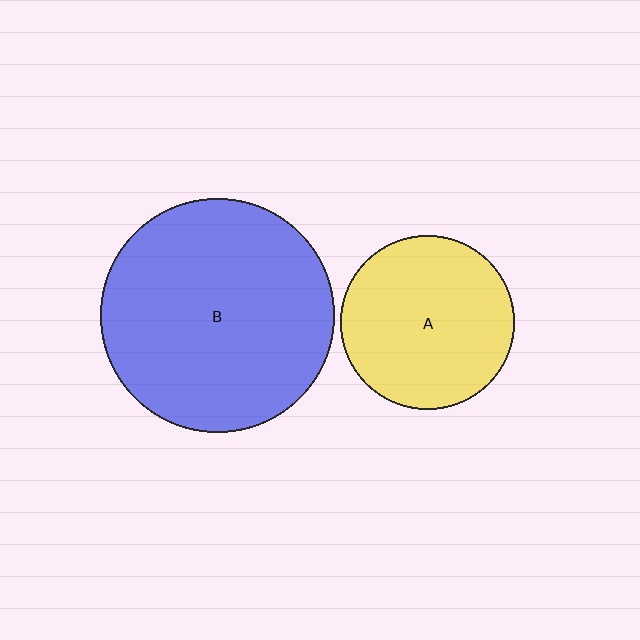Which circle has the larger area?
Circle B (blue).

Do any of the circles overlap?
No, none of the circles overlap.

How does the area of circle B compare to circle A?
Approximately 1.8 times.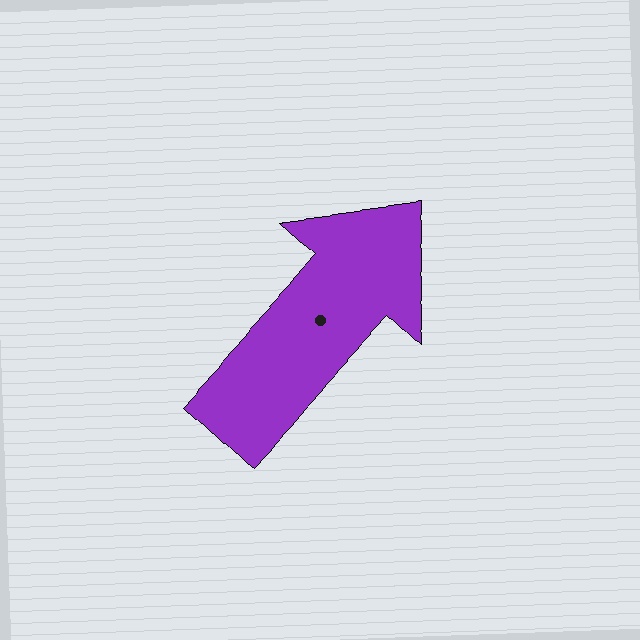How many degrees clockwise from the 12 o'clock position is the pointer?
Approximately 42 degrees.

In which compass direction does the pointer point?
Northeast.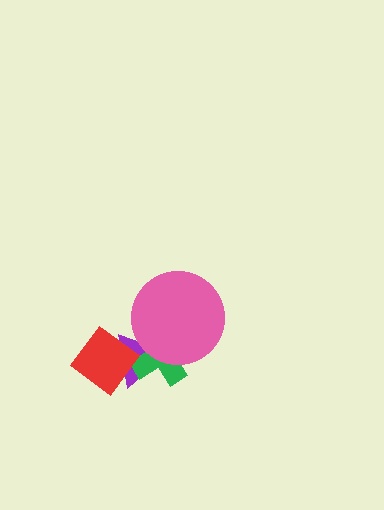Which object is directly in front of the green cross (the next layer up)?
The pink circle is directly in front of the green cross.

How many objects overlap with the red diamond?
2 objects overlap with the red diamond.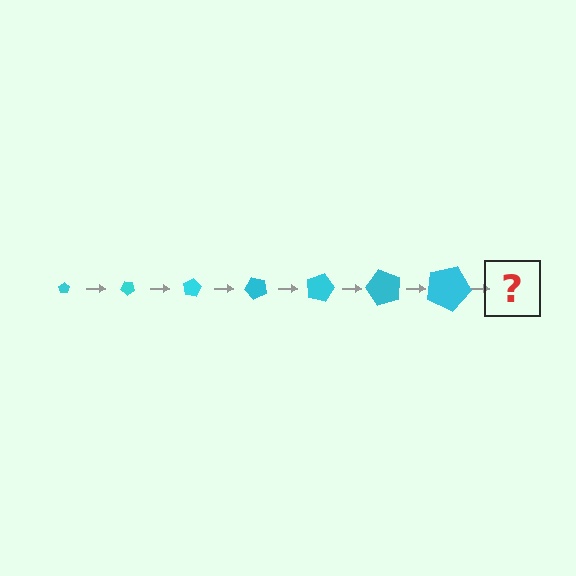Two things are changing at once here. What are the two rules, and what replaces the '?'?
The two rules are that the pentagon grows larger each step and it rotates 40 degrees each step. The '?' should be a pentagon, larger than the previous one and rotated 280 degrees from the start.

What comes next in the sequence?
The next element should be a pentagon, larger than the previous one and rotated 280 degrees from the start.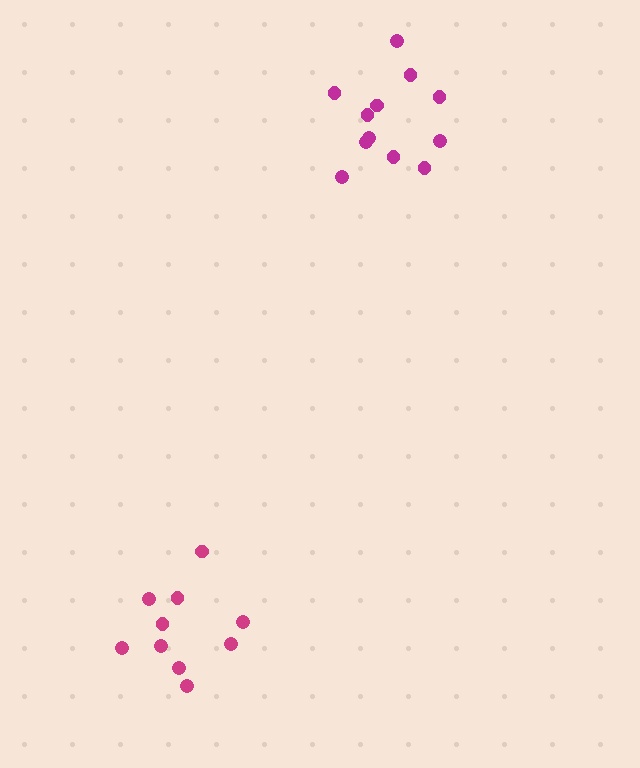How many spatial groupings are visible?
There are 2 spatial groupings.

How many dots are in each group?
Group 1: 12 dots, Group 2: 10 dots (22 total).